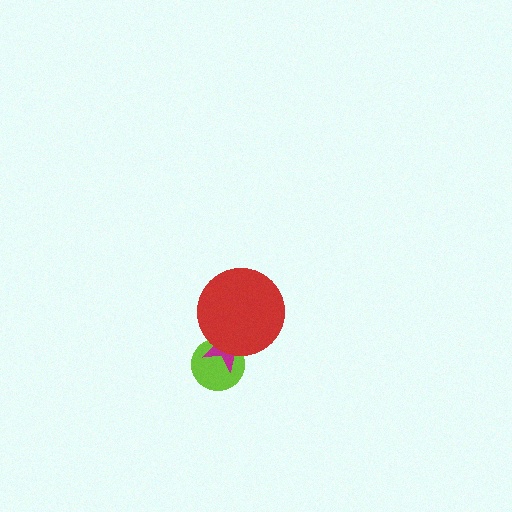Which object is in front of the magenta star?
The red circle is in front of the magenta star.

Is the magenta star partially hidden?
Yes, it is partially covered by another shape.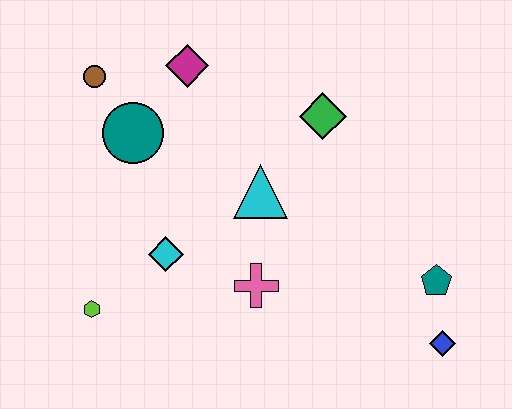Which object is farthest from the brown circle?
The blue diamond is farthest from the brown circle.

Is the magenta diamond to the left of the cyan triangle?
Yes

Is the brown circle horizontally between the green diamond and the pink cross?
No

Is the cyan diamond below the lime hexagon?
No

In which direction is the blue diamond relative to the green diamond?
The blue diamond is below the green diamond.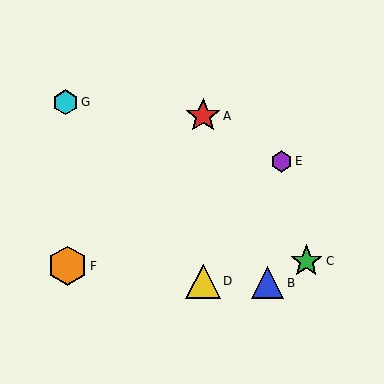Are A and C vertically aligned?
No, A is at x≈203 and C is at x≈306.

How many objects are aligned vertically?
2 objects (A, D) are aligned vertically.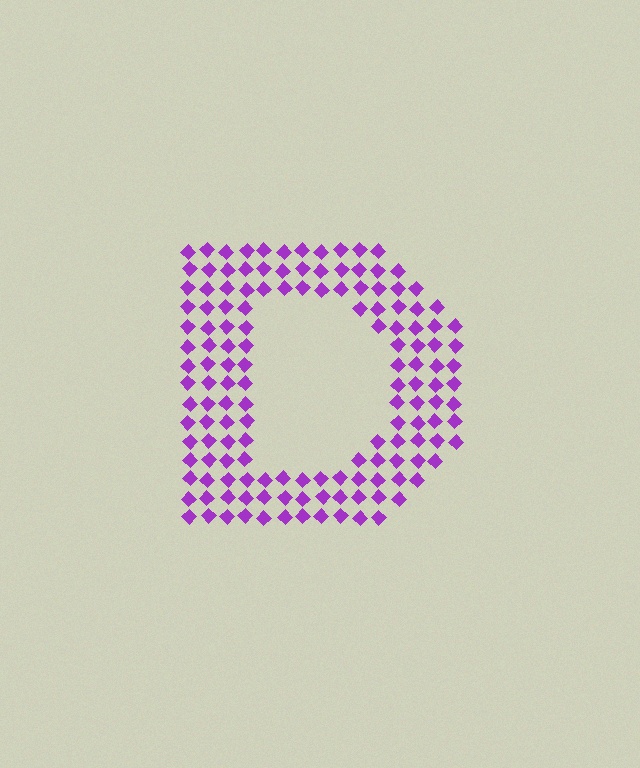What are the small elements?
The small elements are diamonds.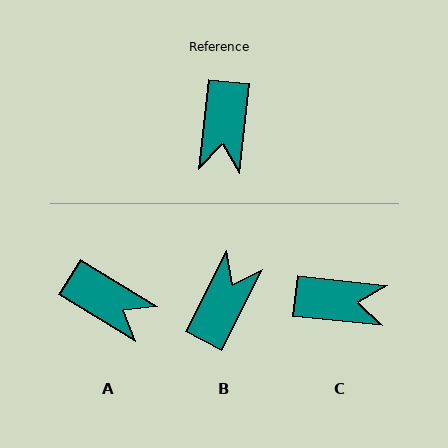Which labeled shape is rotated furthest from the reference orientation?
B, about 159 degrees away.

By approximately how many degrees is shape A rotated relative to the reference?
Approximately 65 degrees counter-clockwise.